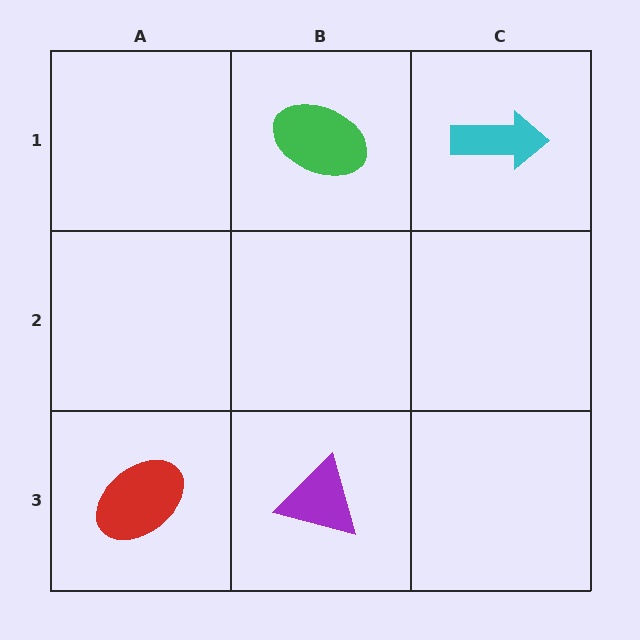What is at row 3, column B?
A purple triangle.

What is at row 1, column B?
A green ellipse.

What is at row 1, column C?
A cyan arrow.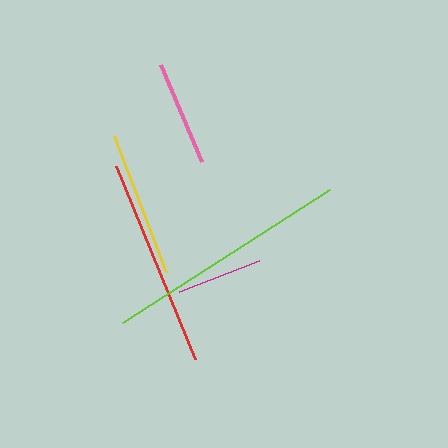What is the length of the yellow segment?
The yellow segment is approximately 145 pixels long.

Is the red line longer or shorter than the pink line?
The red line is longer than the pink line.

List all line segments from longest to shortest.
From longest to shortest: lime, red, yellow, pink, magenta.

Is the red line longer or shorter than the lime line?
The lime line is longer than the red line.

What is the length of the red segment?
The red segment is approximately 209 pixels long.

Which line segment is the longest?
The lime line is the longest at approximately 246 pixels.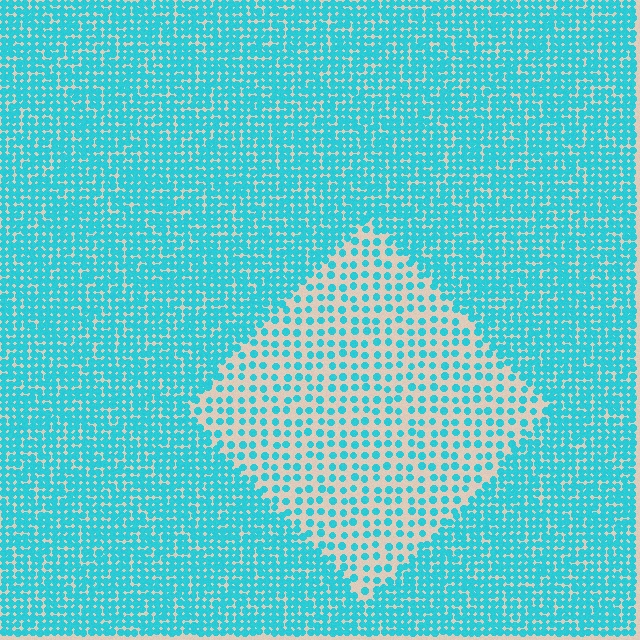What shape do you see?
I see a diamond.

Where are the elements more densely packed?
The elements are more densely packed outside the diamond boundary.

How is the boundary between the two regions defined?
The boundary is defined by a change in element density (approximately 2.4x ratio). All elements are the same color, size, and shape.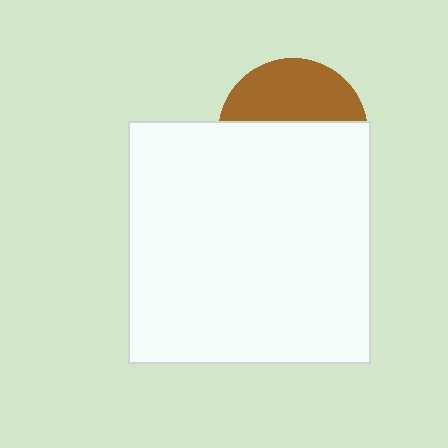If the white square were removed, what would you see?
You would see the complete brown circle.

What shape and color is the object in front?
The object in front is a white square.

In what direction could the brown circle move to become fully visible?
The brown circle could move up. That would shift it out from behind the white square entirely.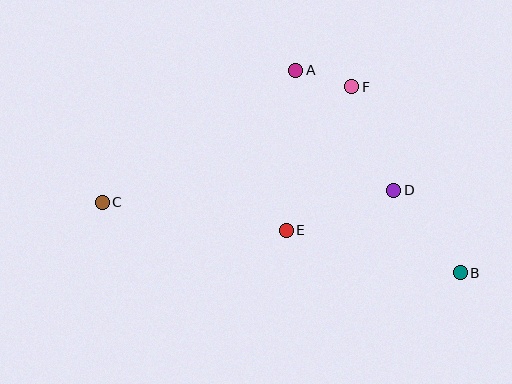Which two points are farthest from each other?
Points B and C are farthest from each other.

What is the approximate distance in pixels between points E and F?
The distance between E and F is approximately 158 pixels.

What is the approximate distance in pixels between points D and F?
The distance between D and F is approximately 112 pixels.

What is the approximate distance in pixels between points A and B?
The distance between A and B is approximately 261 pixels.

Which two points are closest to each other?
Points A and F are closest to each other.